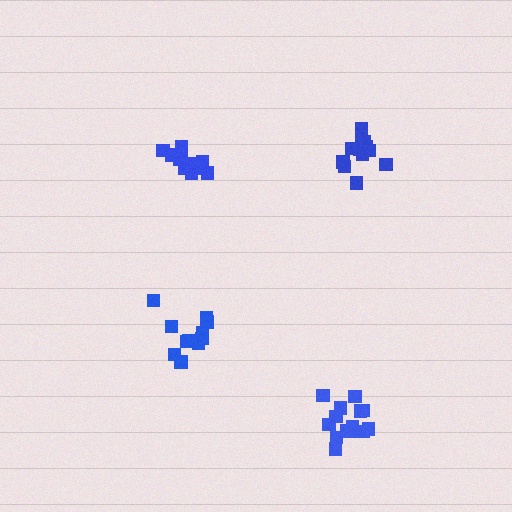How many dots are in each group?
Group 1: 13 dots, Group 2: 11 dots, Group 3: 14 dots, Group 4: 12 dots (50 total).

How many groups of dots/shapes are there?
There are 4 groups.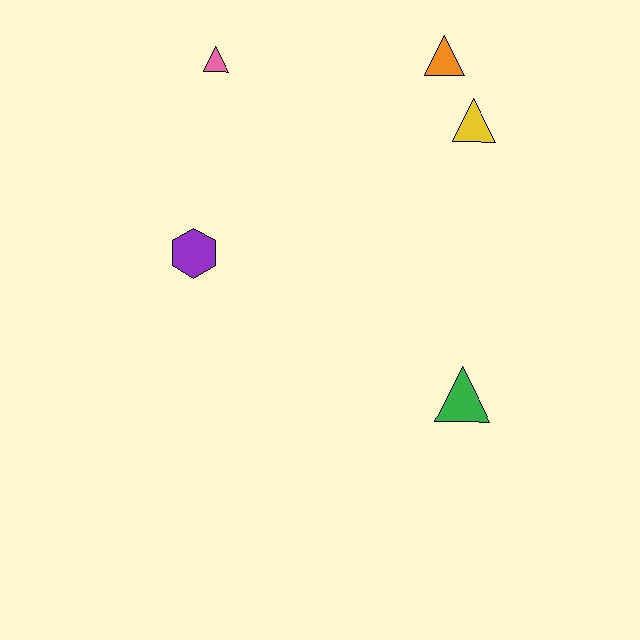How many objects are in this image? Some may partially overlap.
There are 5 objects.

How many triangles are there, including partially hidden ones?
There are 4 triangles.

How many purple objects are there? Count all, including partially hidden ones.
There is 1 purple object.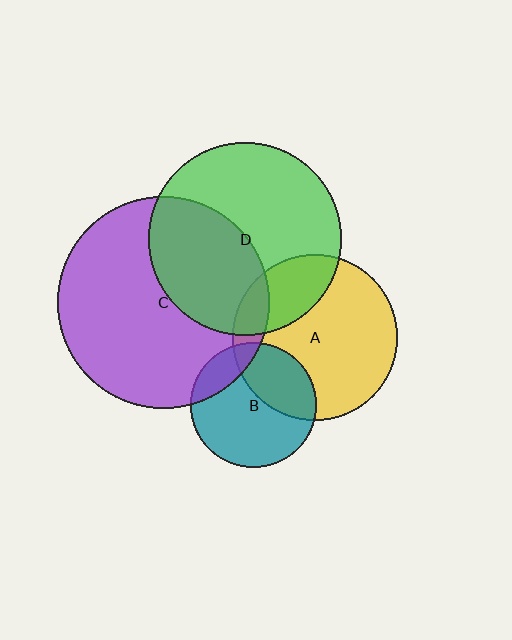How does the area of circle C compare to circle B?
Approximately 2.9 times.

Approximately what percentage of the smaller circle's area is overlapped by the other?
Approximately 35%.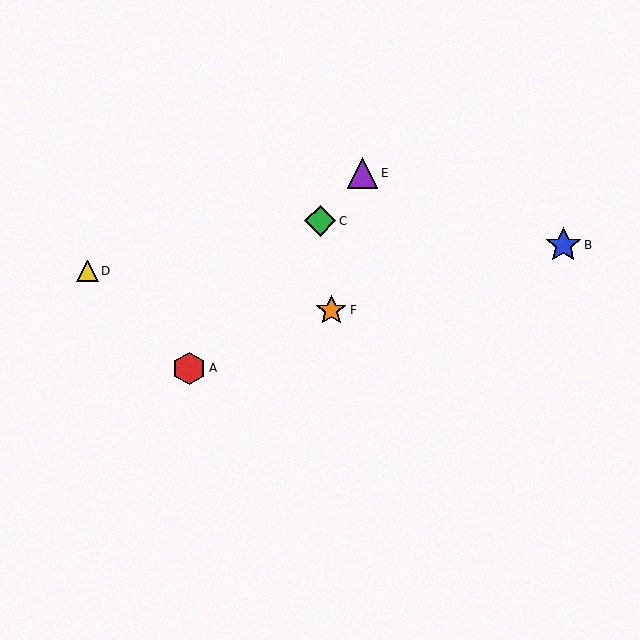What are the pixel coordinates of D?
Object D is at (88, 271).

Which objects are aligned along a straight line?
Objects A, C, E are aligned along a straight line.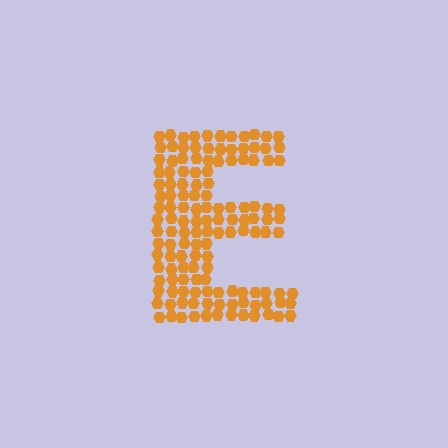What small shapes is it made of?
It is made of small hexagons.